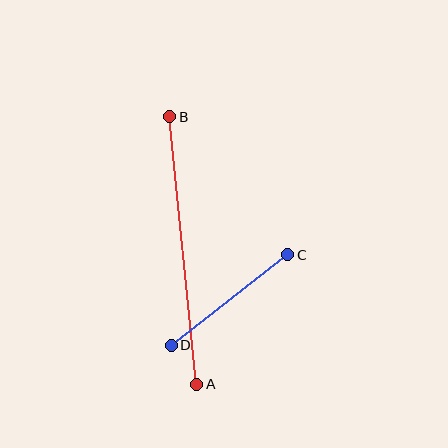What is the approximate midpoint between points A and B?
The midpoint is at approximately (183, 250) pixels.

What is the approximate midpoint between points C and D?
The midpoint is at approximately (230, 300) pixels.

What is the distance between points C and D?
The distance is approximately 148 pixels.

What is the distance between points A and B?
The distance is approximately 269 pixels.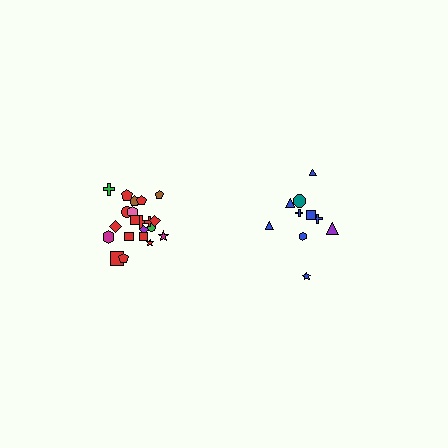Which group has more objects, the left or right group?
The left group.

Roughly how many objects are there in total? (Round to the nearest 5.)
Roughly 30 objects in total.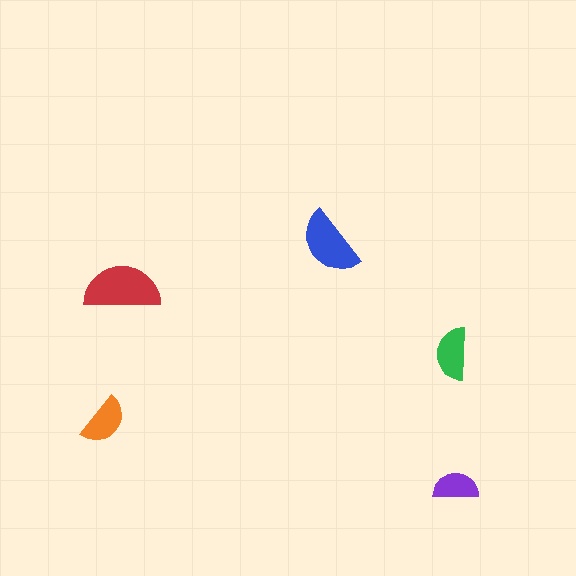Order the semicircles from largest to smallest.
the red one, the blue one, the green one, the orange one, the purple one.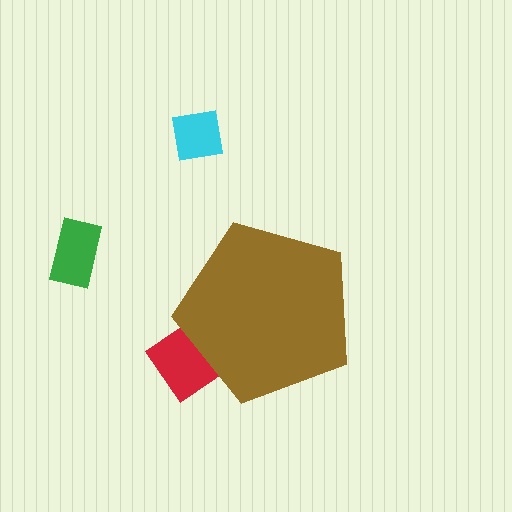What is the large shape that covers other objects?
A brown pentagon.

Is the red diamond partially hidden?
Yes, the red diamond is partially hidden behind the brown pentagon.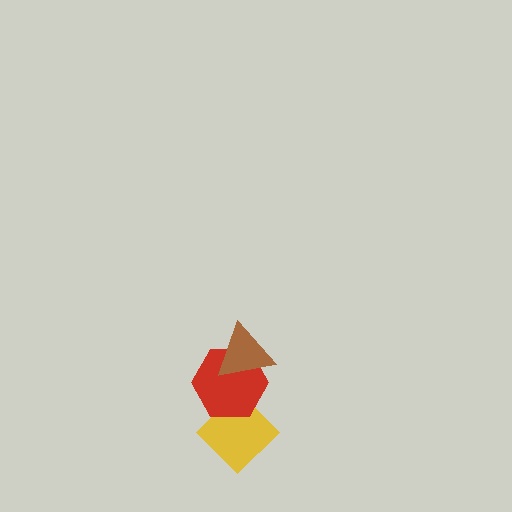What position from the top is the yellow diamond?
The yellow diamond is 3rd from the top.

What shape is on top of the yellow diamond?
The red hexagon is on top of the yellow diamond.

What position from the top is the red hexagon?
The red hexagon is 2nd from the top.